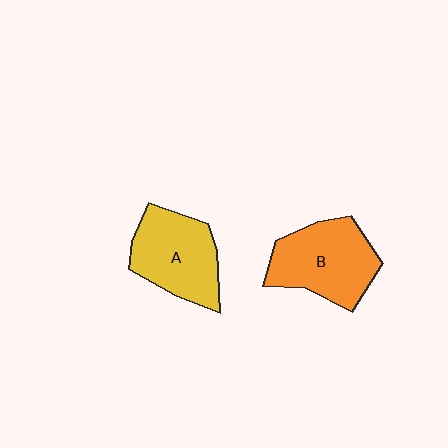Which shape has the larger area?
Shape B (orange).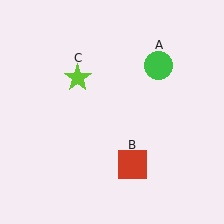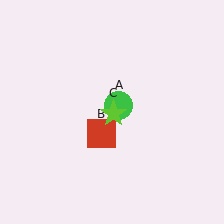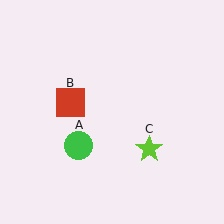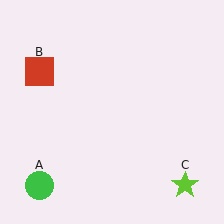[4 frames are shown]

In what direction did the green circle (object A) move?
The green circle (object A) moved down and to the left.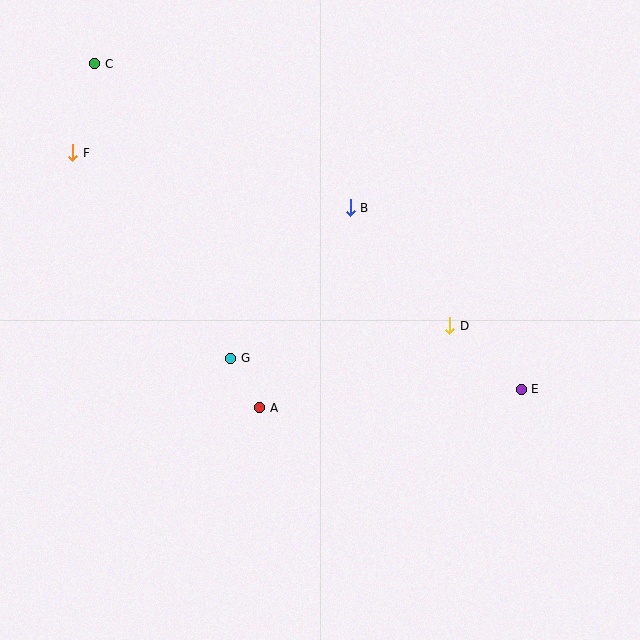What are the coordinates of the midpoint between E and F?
The midpoint between E and F is at (297, 271).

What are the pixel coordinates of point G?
Point G is at (231, 358).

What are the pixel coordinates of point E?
Point E is at (521, 389).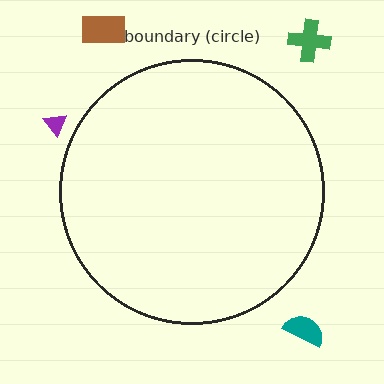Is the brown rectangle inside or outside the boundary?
Outside.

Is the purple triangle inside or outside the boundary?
Outside.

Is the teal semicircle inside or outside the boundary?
Outside.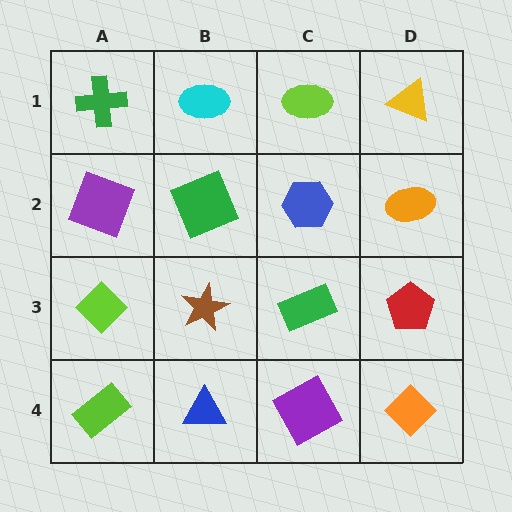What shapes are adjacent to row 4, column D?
A red pentagon (row 3, column D), a purple square (row 4, column C).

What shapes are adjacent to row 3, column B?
A green square (row 2, column B), a blue triangle (row 4, column B), a lime diamond (row 3, column A), a green rectangle (row 3, column C).